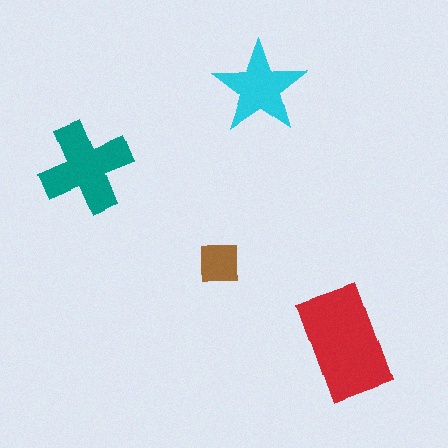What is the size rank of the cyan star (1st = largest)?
3rd.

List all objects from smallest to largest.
The brown square, the cyan star, the teal cross, the red rectangle.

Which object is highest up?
The cyan star is topmost.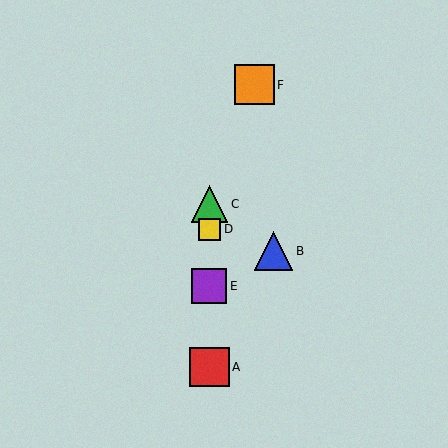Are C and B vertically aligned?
No, C is at x≈209 and B is at x≈273.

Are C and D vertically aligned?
Yes, both are at x≈209.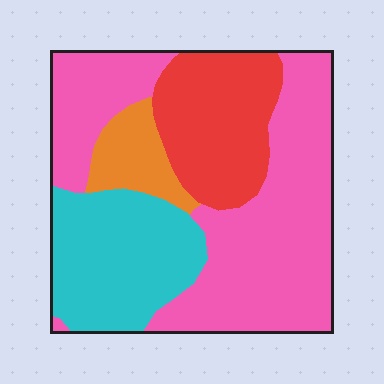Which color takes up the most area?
Pink, at roughly 50%.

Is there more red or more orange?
Red.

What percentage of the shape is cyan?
Cyan covers roughly 25% of the shape.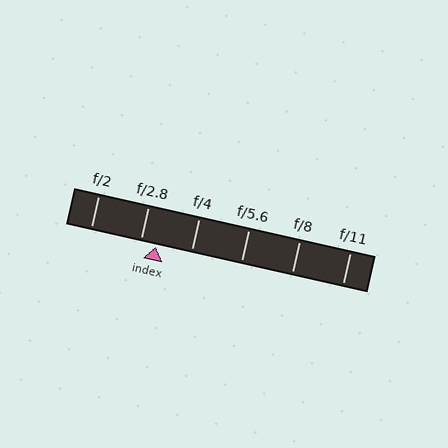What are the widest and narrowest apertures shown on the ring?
The widest aperture shown is f/2 and the narrowest is f/11.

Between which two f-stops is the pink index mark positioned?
The index mark is between f/2.8 and f/4.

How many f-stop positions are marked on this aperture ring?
There are 6 f-stop positions marked.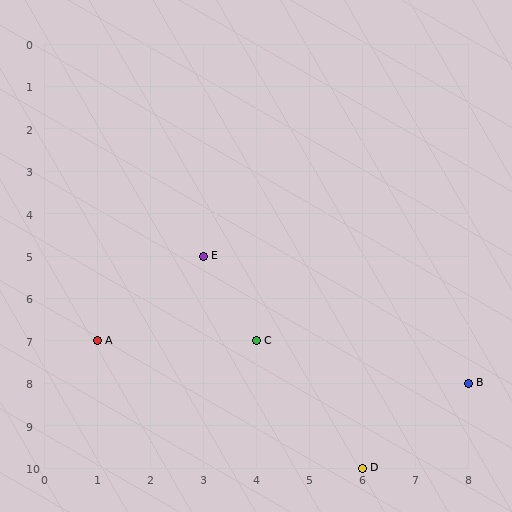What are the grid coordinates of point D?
Point D is at grid coordinates (6, 10).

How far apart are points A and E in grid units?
Points A and E are 2 columns and 2 rows apart (about 2.8 grid units diagonally).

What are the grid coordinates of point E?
Point E is at grid coordinates (3, 5).